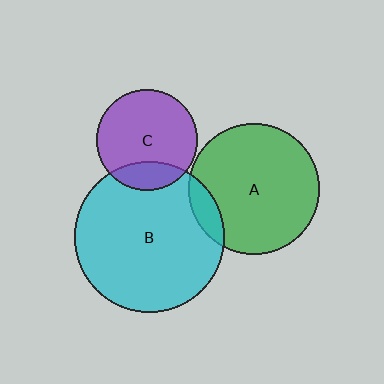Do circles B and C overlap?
Yes.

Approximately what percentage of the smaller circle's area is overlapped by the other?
Approximately 20%.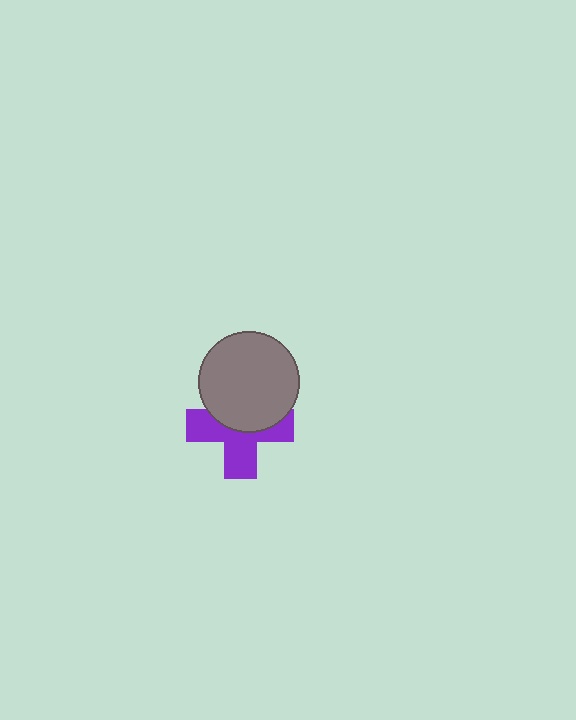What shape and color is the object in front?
The object in front is a gray circle.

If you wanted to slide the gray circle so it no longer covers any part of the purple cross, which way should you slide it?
Slide it up — that is the most direct way to separate the two shapes.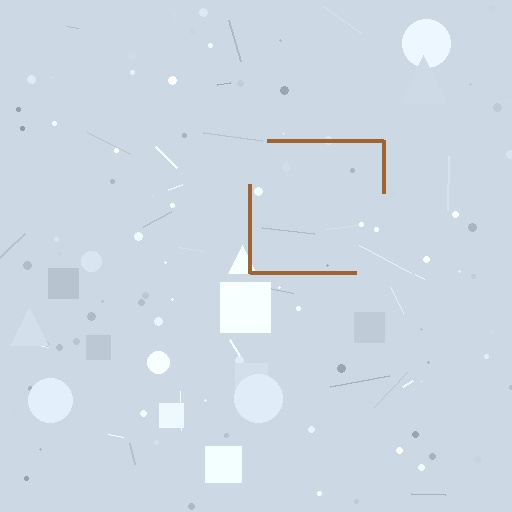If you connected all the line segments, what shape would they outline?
They would outline a square.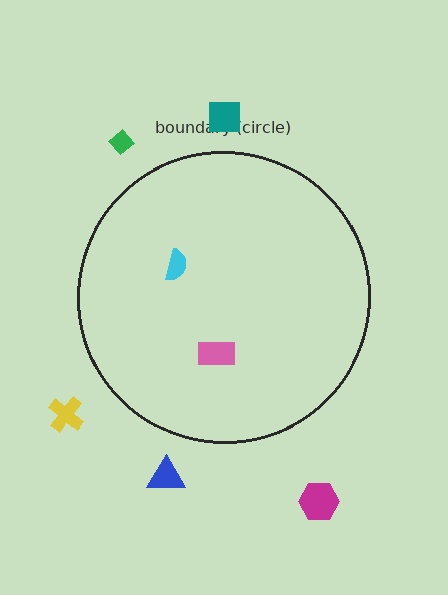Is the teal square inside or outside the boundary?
Outside.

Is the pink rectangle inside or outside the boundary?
Inside.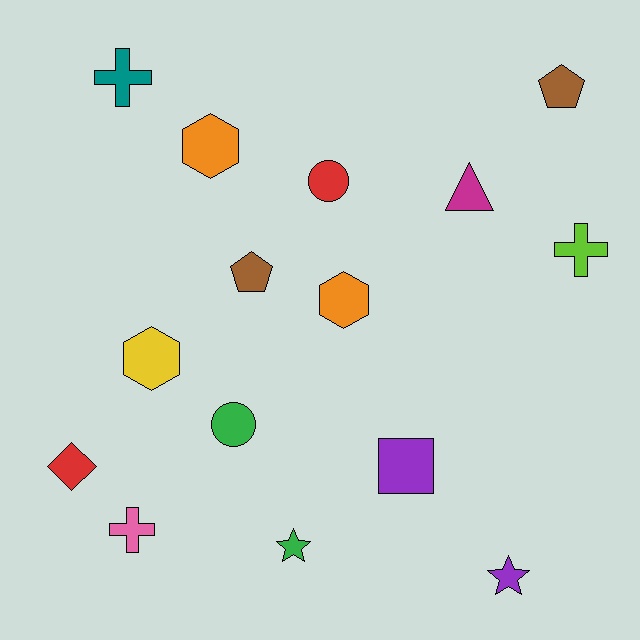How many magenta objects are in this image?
There is 1 magenta object.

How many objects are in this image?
There are 15 objects.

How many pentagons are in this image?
There are 2 pentagons.